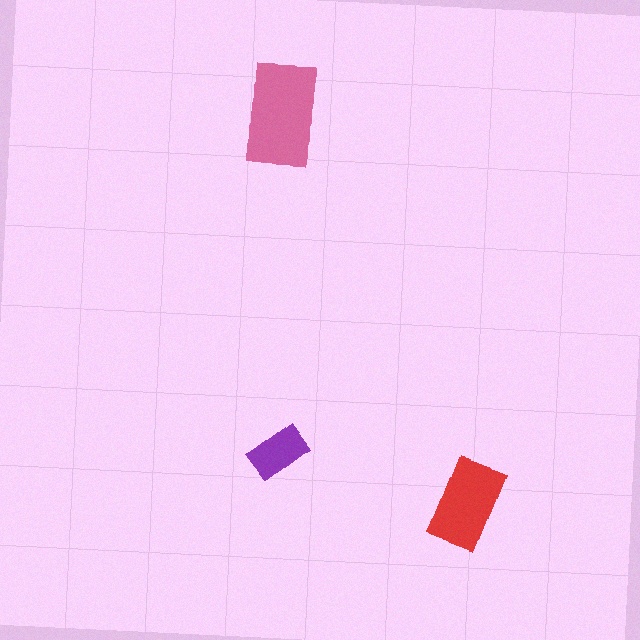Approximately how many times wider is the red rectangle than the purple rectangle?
About 1.5 times wider.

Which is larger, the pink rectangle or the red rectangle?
The pink one.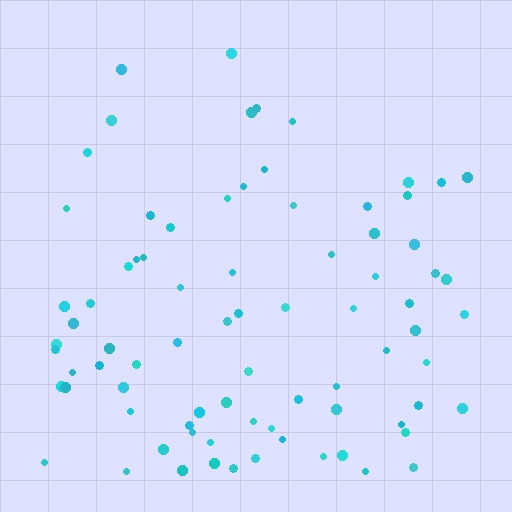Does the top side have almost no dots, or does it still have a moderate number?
Still a moderate number, just noticeably fewer than the bottom.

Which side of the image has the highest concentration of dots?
The bottom.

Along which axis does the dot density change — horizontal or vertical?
Vertical.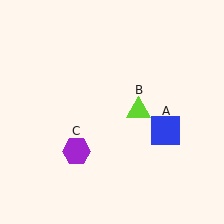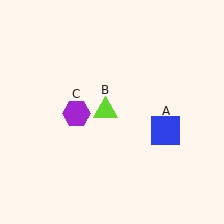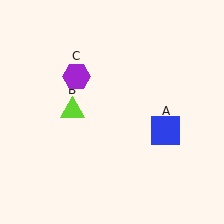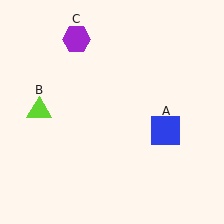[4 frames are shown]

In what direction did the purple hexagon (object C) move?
The purple hexagon (object C) moved up.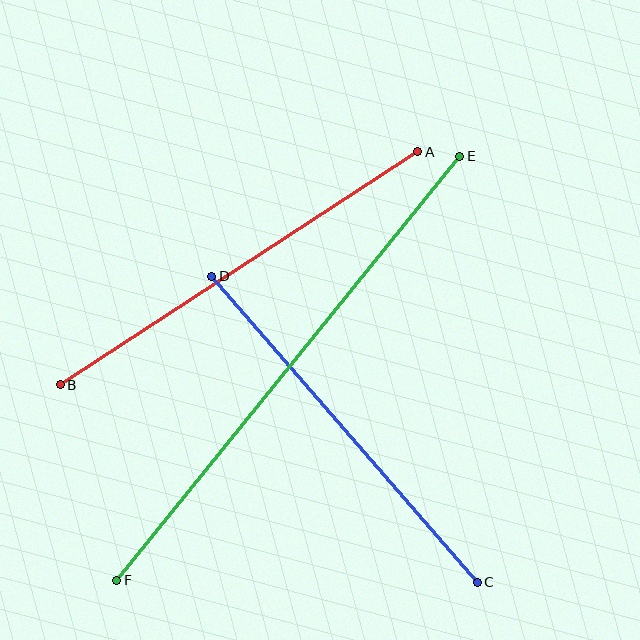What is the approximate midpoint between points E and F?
The midpoint is at approximately (288, 368) pixels.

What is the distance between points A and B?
The distance is approximately 427 pixels.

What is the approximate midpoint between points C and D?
The midpoint is at approximately (345, 429) pixels.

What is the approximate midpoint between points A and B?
The midpoint is at approximately (239, 268) pixels.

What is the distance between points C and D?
The distance is approximately 405 pixels.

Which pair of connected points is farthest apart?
Points E and F are farthest apart.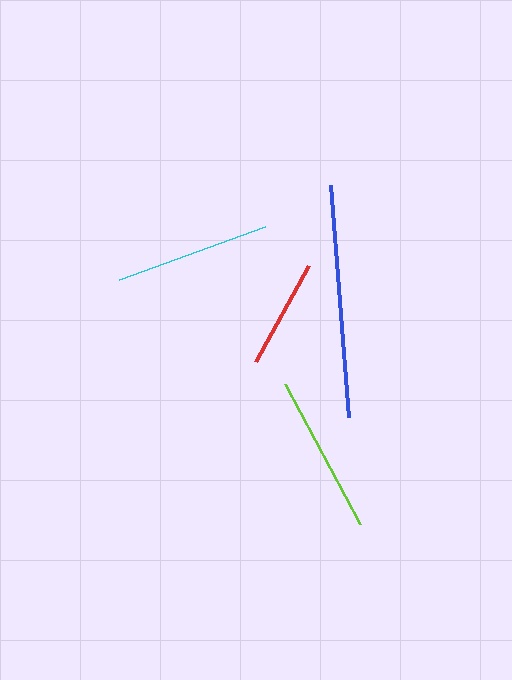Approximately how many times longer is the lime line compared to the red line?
The lime line is approximately 1.4 times the length of the red line.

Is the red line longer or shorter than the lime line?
The lime line is longer than the red line.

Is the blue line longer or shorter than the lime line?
The blue line is longer than the lime line.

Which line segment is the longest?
The blue line is the longest at approximately 233 pixels.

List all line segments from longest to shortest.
From longest to shortest: blue, lime, cyan, red.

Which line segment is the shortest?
The red line is the shortest at approximately 110 pixels.